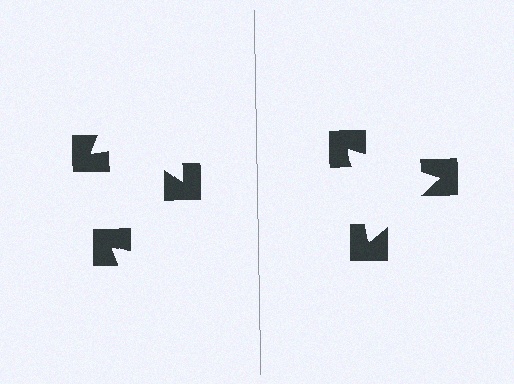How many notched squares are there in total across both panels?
6 — 3 on each side.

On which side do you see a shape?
An illusory triangle appears on the right side. On the left side the wedge cuts are rotated, so no coherent shape forms.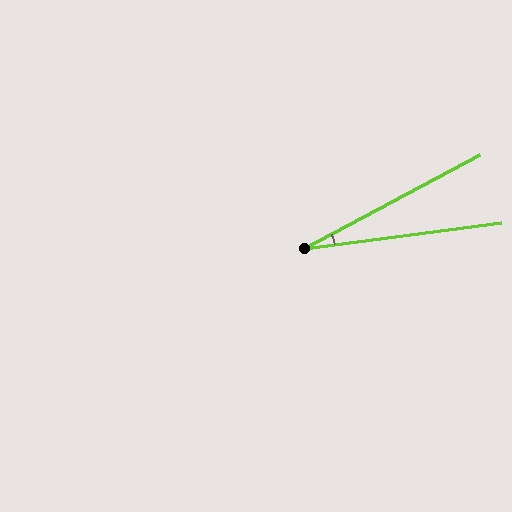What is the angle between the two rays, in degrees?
Approximately 21 degrees.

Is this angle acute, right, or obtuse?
It is acute.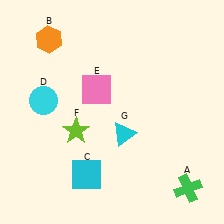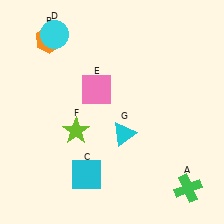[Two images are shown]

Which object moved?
The cyan circle (D) moved up.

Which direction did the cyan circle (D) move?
The cyan circle (D) moved up.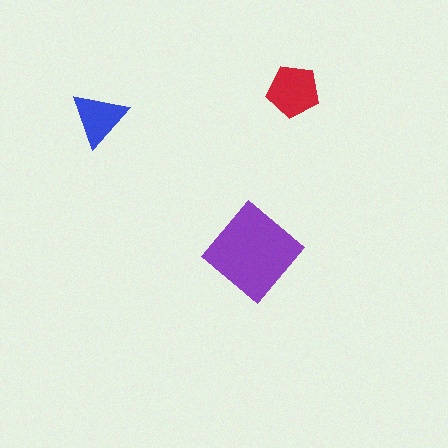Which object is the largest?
The purple diamond.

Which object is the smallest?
The blue triangle.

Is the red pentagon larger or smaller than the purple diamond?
Smaller.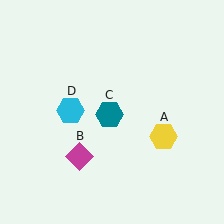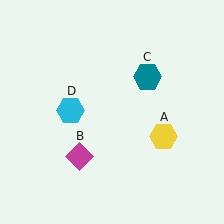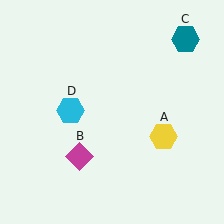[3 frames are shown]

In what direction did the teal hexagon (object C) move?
The teal hexagon (object C) moved up and to the right.